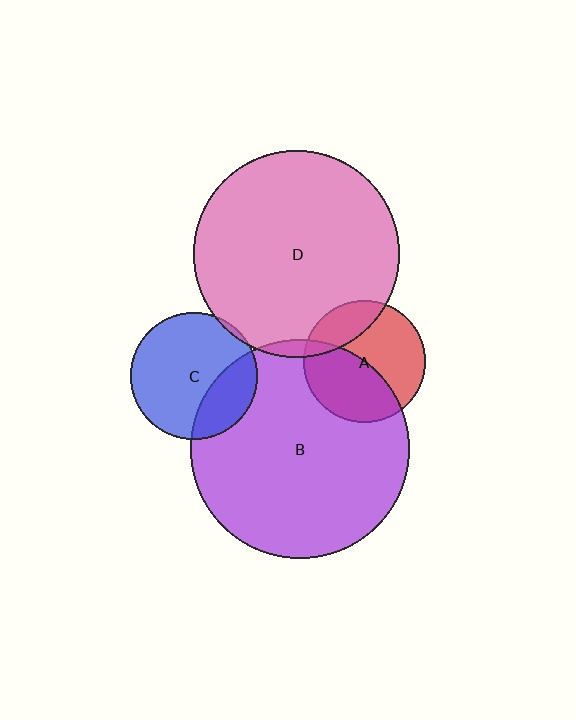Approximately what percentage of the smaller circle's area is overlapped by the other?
Approximately 20%.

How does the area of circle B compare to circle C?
Approximately 3.0 times.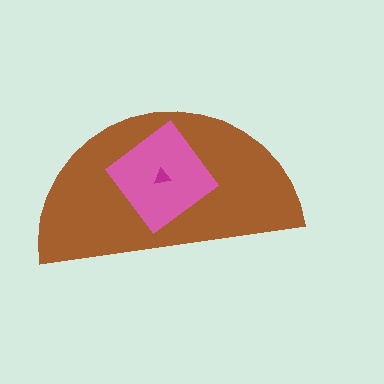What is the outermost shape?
The brown semicircle.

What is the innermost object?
The magenta triangle.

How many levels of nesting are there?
3.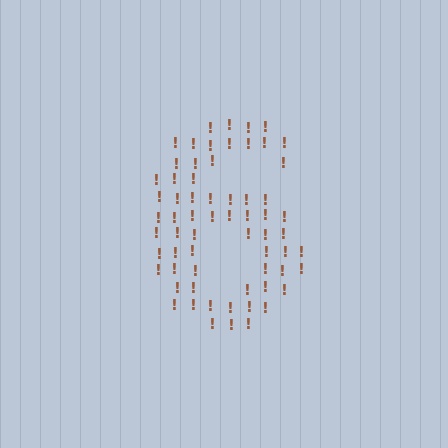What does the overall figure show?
The overall figure shows the digit 6.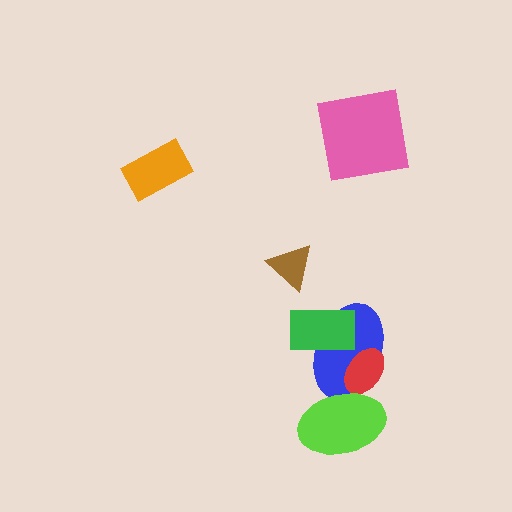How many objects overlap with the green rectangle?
1 object overlaps with the green rectangle.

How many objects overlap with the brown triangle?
0 objects overlap with the brown triangle.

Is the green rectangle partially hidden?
No, no other shape covers it.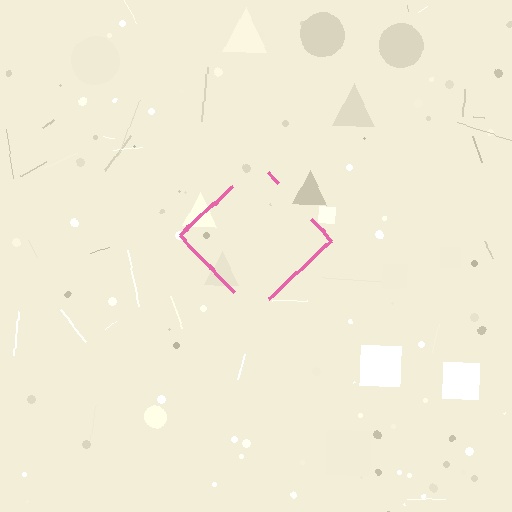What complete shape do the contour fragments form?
The contour fragments form a diamond.